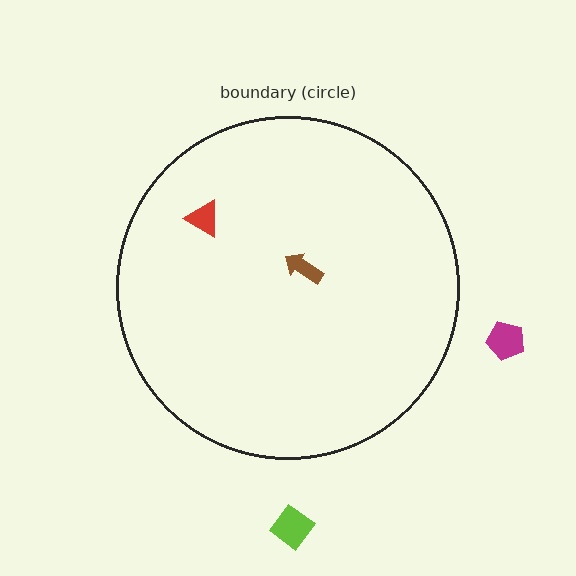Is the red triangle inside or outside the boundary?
Inside.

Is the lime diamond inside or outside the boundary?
Outside.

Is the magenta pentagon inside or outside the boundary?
Outside.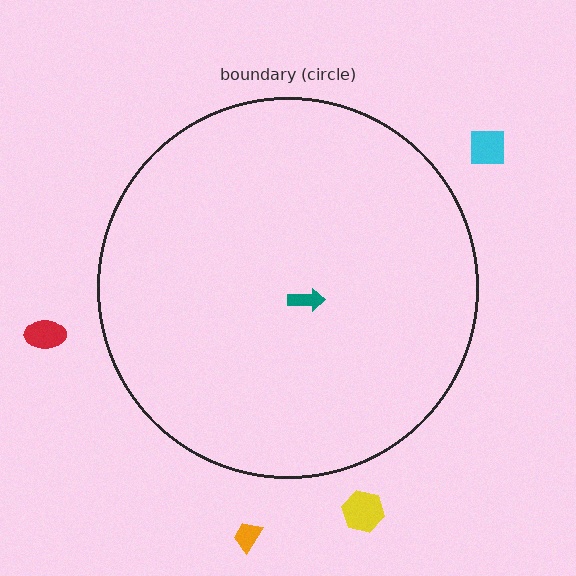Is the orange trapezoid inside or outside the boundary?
Outside.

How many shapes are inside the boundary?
1 inside, 4 outside.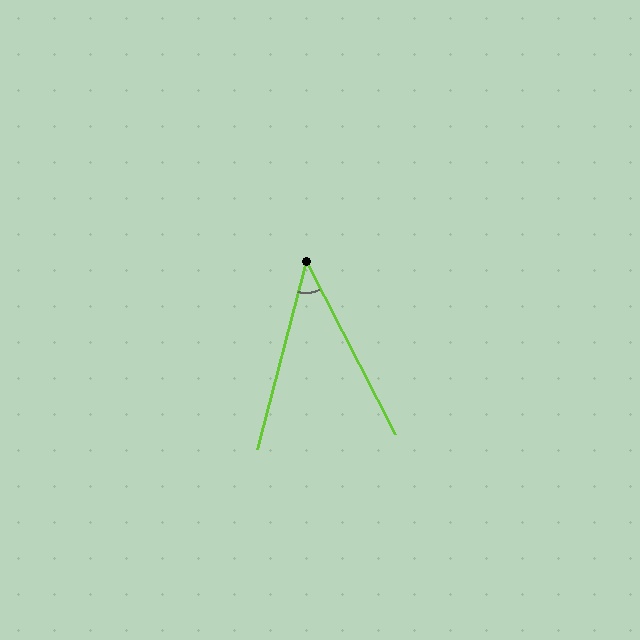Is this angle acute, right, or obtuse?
It is acute.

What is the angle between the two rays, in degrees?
Approximately 42 degrees.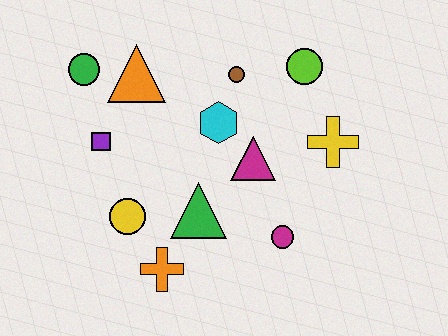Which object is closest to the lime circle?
The brown circle is closest to the lime circle.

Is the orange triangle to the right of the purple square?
Yes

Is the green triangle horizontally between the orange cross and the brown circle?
Yes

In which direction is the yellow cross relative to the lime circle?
The yellow cross is below the lime circle.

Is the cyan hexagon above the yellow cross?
Yes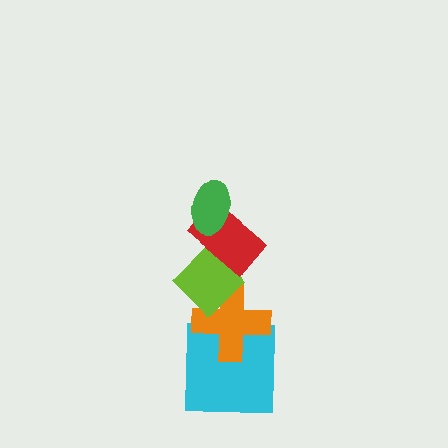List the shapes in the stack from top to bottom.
From top to bottom: the green ellipse, the red rectangle, the lime diamond, the orange cross, the cyan square.